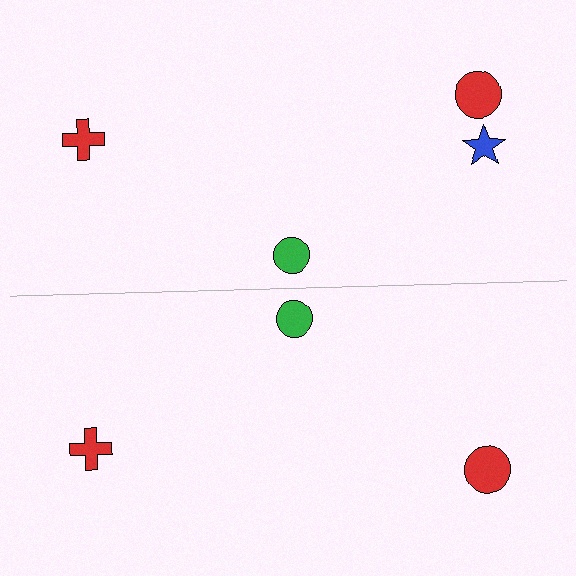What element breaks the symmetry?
A blue star is missing from the bottom side.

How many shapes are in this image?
There are 7 shapes in this image.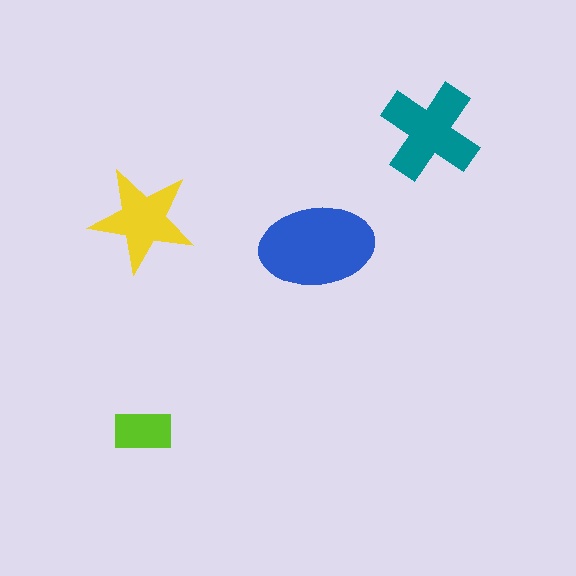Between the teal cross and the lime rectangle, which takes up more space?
The teal cross.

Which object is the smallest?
The lime rectangle.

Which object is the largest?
The blue ellipse.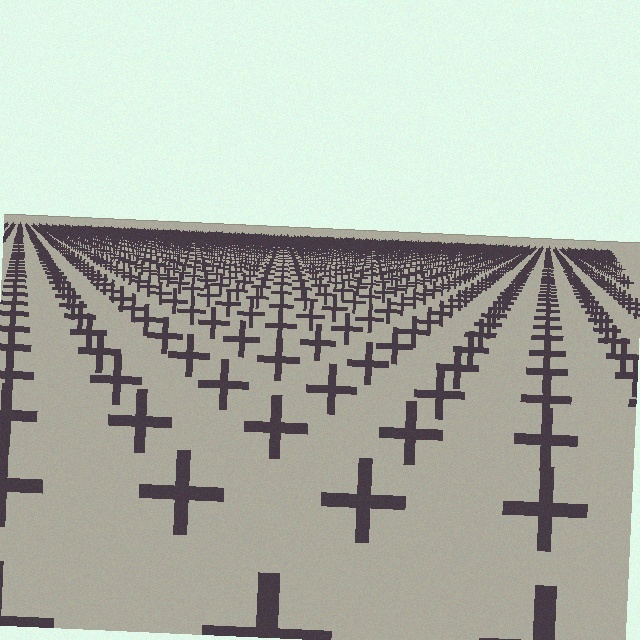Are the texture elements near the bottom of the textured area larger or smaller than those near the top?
Larger. Near the bottom, elements are closer to the viewer and appear at a bigger on-screen size.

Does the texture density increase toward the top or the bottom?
Density increases toward the top.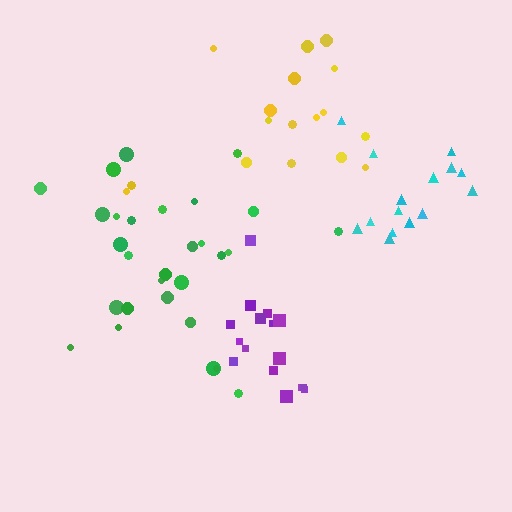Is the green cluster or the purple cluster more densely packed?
Purple.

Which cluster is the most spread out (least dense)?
Yellow.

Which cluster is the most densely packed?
Purple.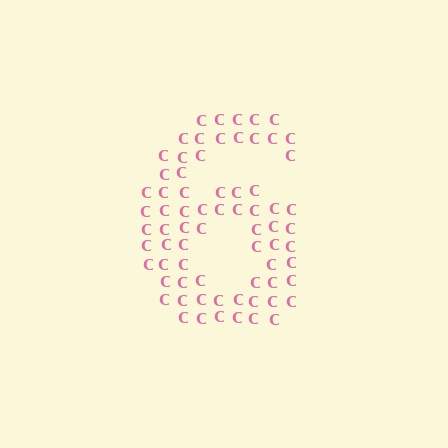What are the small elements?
The small elements are letter C's.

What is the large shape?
The large shape is the digit 6.